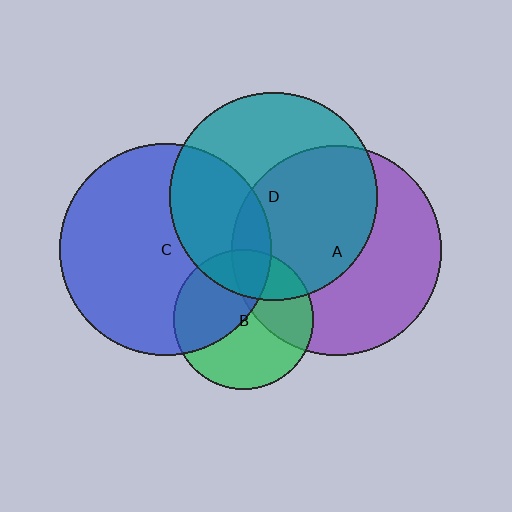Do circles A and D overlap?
Yes.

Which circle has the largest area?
Circle C (blue).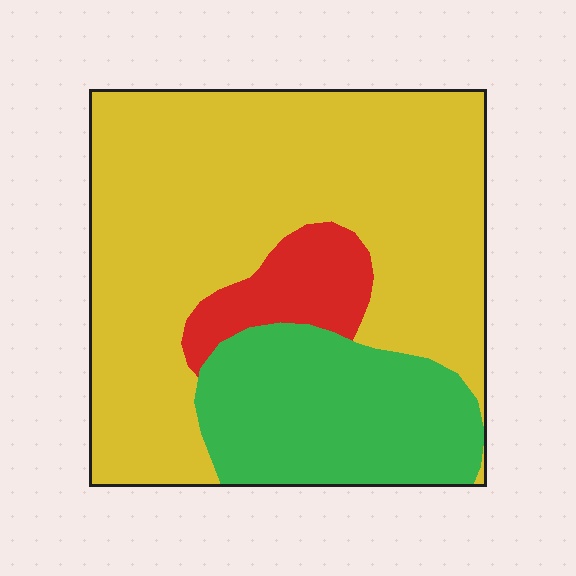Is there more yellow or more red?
Yellow.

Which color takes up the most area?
Yellow, at roughly 65%.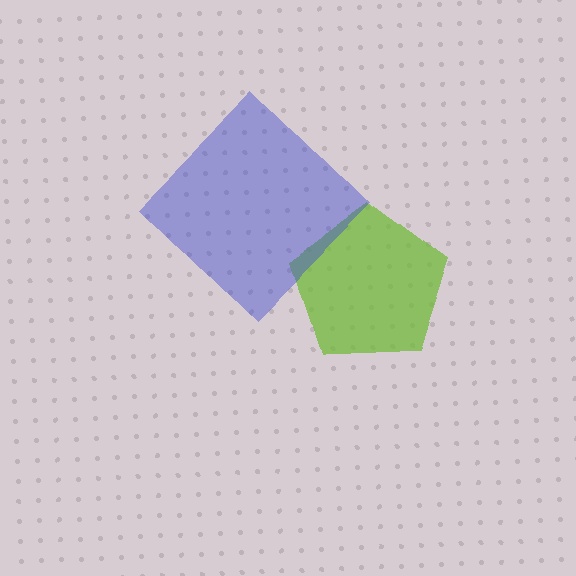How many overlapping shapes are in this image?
There are 2 overlapping shapes in the image.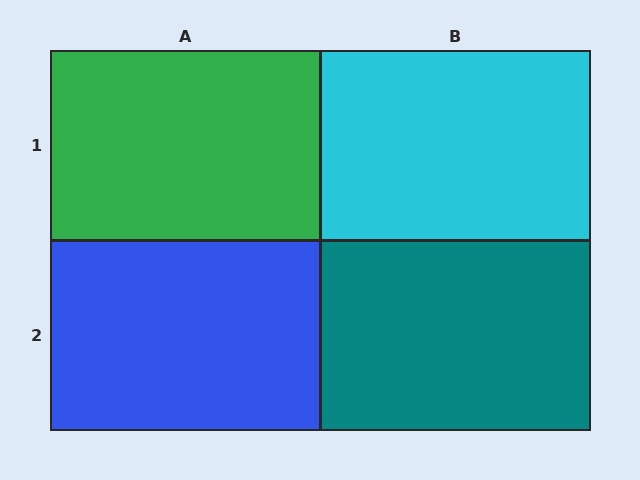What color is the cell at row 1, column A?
Green.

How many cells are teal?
1 cell is teal.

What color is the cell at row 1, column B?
Cyan.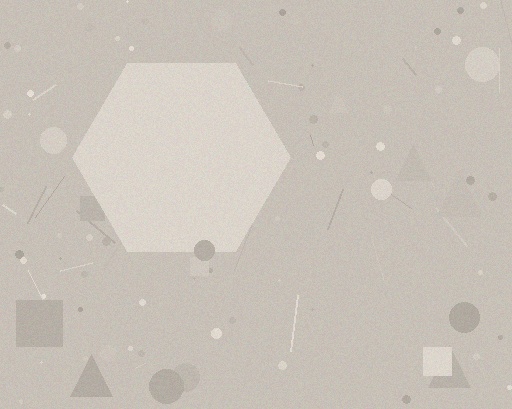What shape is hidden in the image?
A hexagon is hidden in the image.